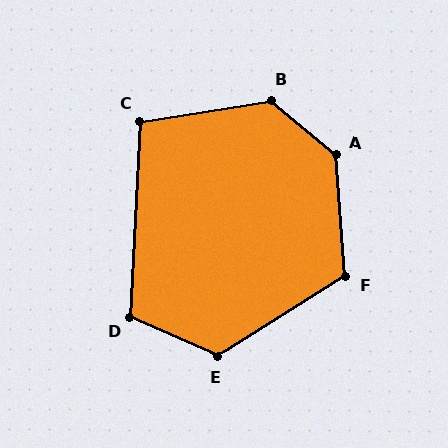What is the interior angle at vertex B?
Approximately 131 degrees (obtuse).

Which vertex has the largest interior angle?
A, at approximately 134 degrees.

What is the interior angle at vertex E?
Approximately 124 degrees (obtuse).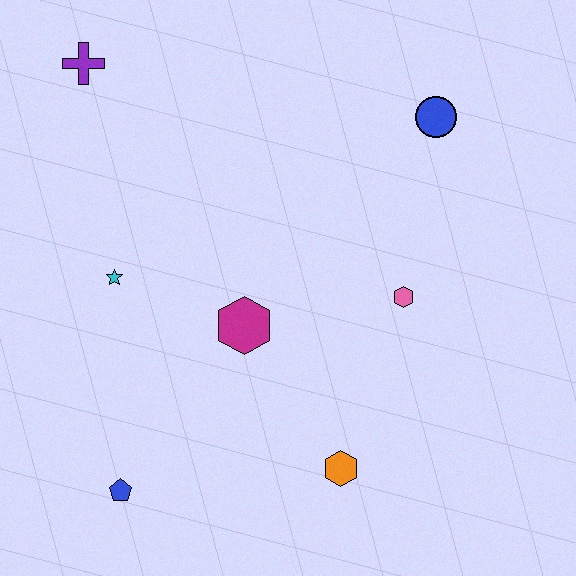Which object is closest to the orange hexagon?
The magenta hexagon is closest to the orange hexagon.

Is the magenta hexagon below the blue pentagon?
No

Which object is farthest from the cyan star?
The blue circle is farthest from the cyan star.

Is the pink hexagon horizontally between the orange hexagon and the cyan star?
No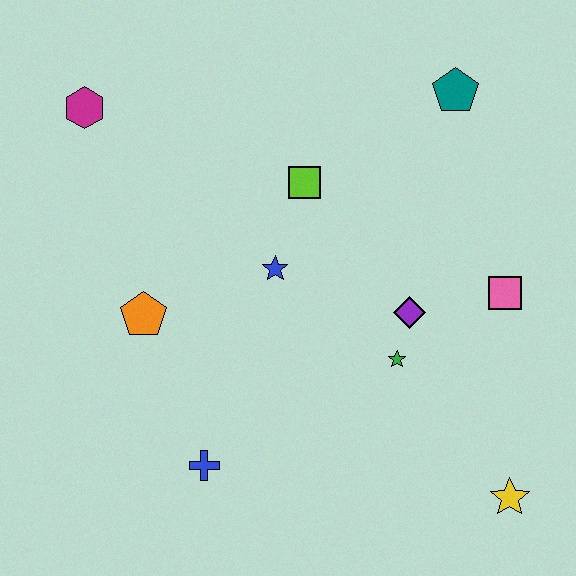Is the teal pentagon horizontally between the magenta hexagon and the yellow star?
Yes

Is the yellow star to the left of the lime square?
No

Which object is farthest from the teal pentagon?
The blue cross is farthest from the teal pentagon.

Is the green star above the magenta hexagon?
No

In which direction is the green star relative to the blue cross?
The green star is to the right of the blue cross.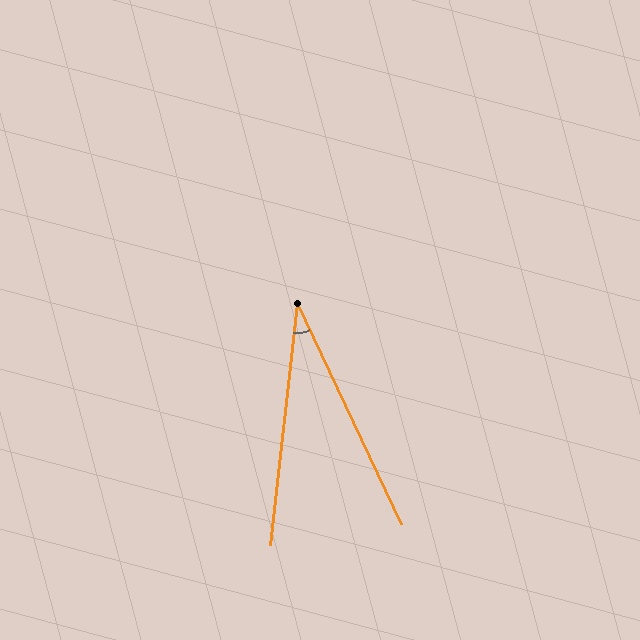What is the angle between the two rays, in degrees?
Approximately 32 degrees.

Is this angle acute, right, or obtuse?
It is acute.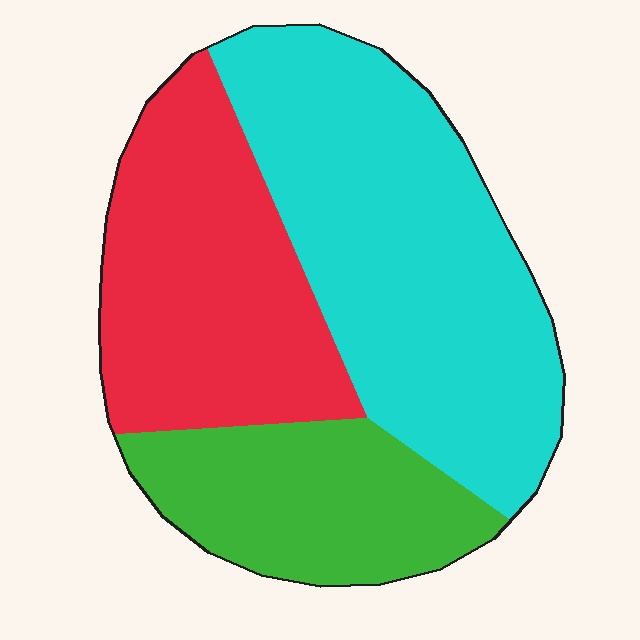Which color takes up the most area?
Cyan, at roughly 45%.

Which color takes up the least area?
Green, at roughly 20%.